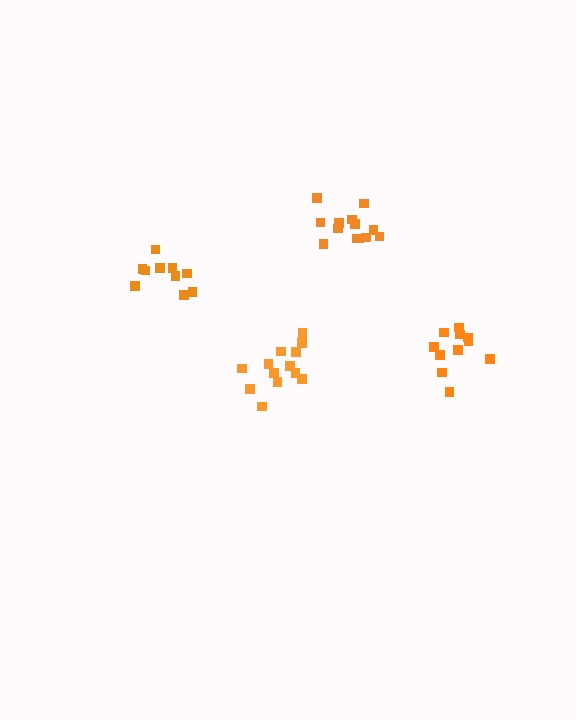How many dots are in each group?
Group 1: 11 dots, Group 2: 10 dots, Group 3: 13 dots, Group 4: 13 dots (47 total).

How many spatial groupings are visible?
There are 4 spatial groupings.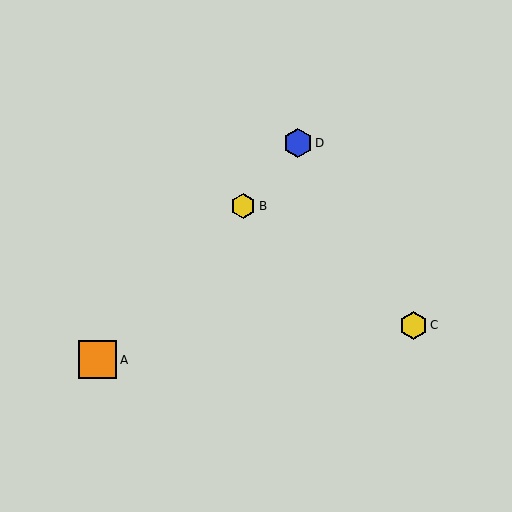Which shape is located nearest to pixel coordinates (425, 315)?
The yellow hexagon (labeled C) at (413, 325) is nearest to that location.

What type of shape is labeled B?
Shape B is a yellow hexagon.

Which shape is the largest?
The orange square (labeled A) is the largest.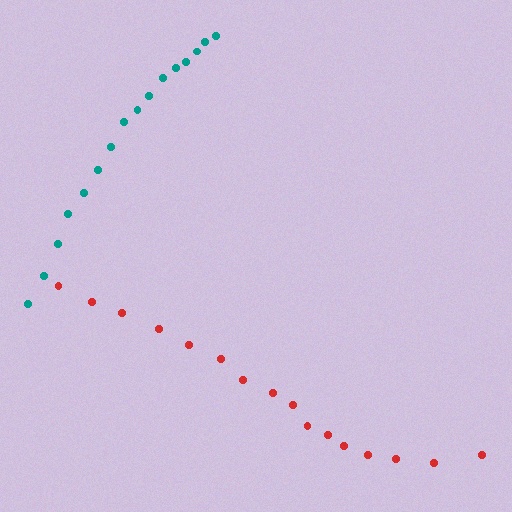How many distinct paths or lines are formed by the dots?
There are 2 distinct paths.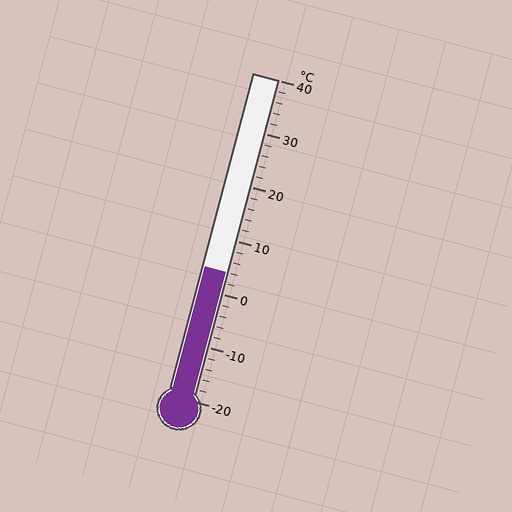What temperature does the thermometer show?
The thermometer shows approximately 4°C.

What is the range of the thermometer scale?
The thermometer scale ranges from -20°C to 40°C.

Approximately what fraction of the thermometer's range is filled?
The thermometer is filled to approximately 40% of its range.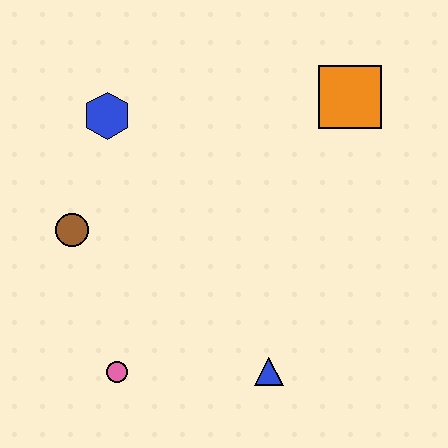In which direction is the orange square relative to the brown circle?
The orange square is to the right of the brown circle.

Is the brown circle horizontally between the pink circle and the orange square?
No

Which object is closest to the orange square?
The blue hexagon is closest to the orange square.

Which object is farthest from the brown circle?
The orange square is farthest from the brown circle.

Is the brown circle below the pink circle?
No